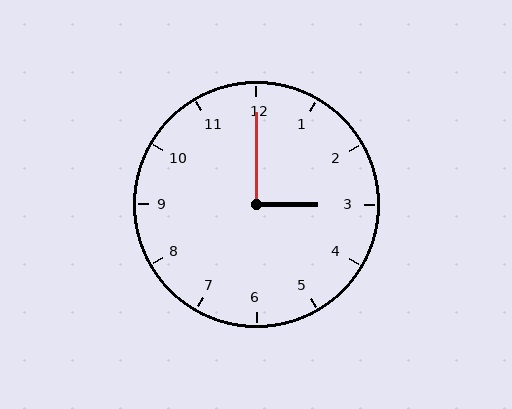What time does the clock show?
3:00.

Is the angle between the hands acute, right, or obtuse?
It is right.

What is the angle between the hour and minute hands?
Approximately 90 degrees.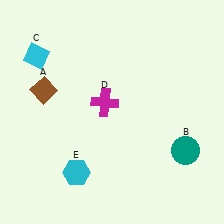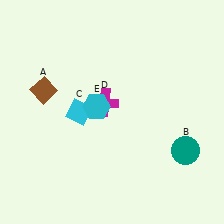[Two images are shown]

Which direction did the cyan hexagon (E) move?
The cyan hexagon (E) moved up.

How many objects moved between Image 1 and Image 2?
2 objects moved between the two images.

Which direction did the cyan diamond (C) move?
The cyan diamond (C) moved down.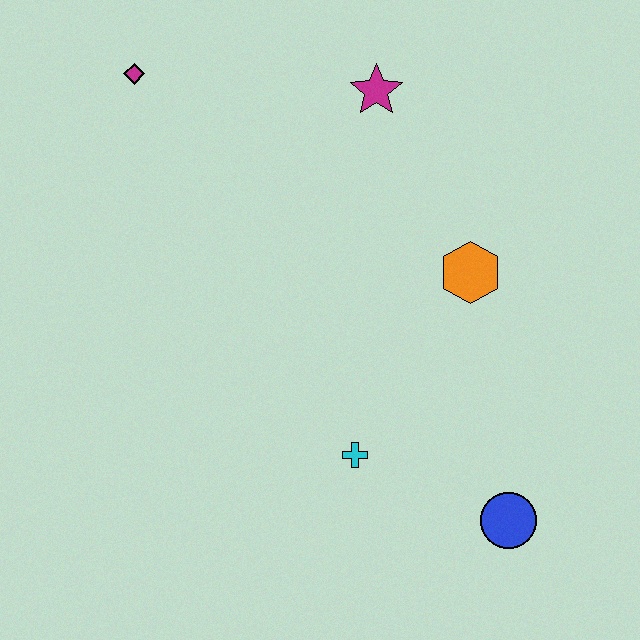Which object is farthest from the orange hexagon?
The magenta diamond is farthest from the orange hexagon.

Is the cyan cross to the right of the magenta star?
No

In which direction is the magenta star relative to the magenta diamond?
The magenta star is to the right of the magenta diamond.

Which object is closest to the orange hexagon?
The magenta star is closest to the orange hexagon.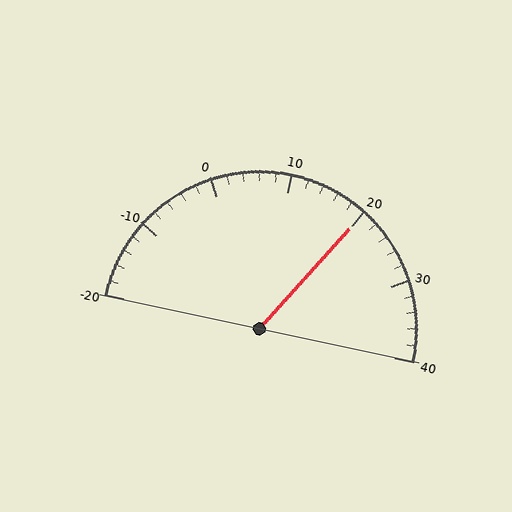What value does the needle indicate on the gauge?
The needle indicates approximately 20.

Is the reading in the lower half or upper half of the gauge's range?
The reading is in the upper half of the range (-20 to 40).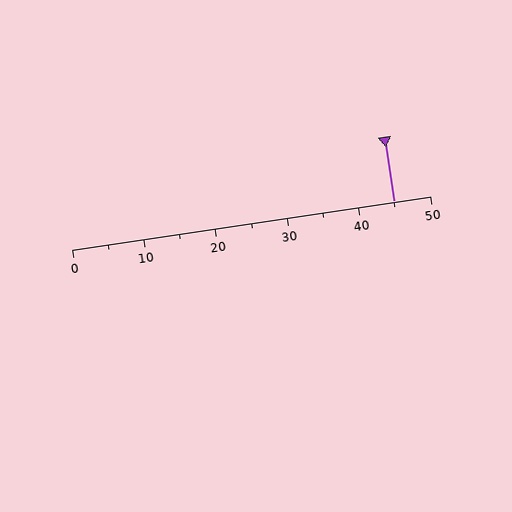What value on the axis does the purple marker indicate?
The marker indicates approximately 45.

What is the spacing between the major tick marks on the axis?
The major ticks are spaced 10 apart.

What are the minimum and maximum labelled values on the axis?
The axis runs from 0 to 50.